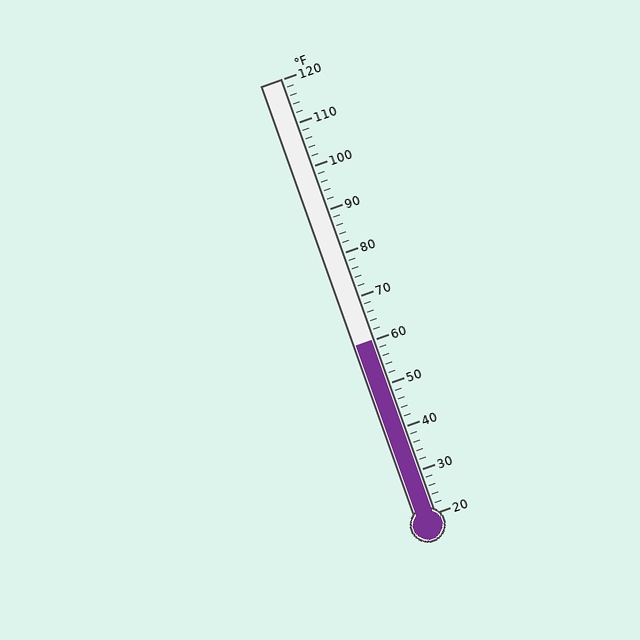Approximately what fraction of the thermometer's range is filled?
The thermometer is filled to approximately 40% of its range.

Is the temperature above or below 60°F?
The temperature is at 60°F.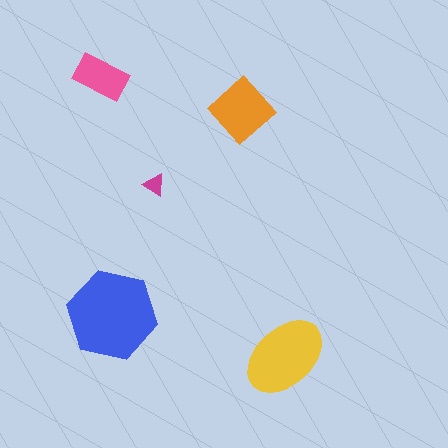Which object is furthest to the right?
The yellow ellipse is rightmost.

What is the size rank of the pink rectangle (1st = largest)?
4th.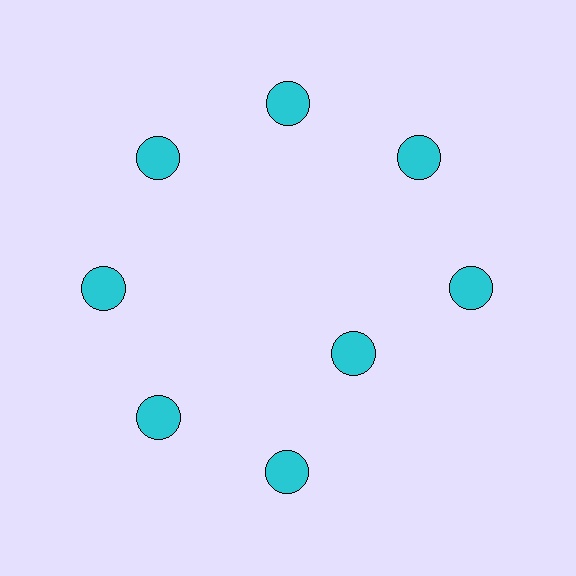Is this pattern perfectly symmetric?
No. The 8 cyan circles are arranged in a ring, but one element near the 4 o'clock position is pulled inward toward the center, breaking the 8-fold rotational symmetry.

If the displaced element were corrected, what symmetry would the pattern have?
It would have 8-fold rotational symmetry — the pattern would map onto itself every 45 degrees.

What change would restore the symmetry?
The symmetry would be restored by moving it outward, back onto the ring so that all 8 circles sit at equal angles and equal distance from the center.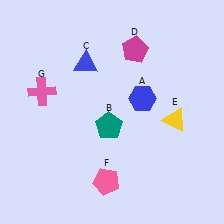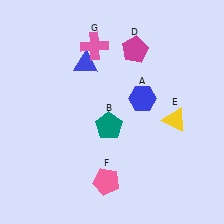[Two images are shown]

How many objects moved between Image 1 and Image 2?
1 object moved between the two images.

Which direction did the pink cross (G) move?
The pink cross (G) moved right.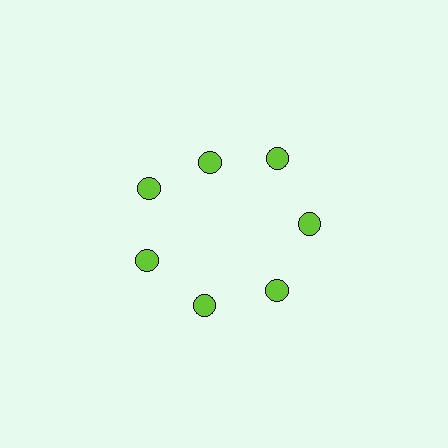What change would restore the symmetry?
The symmetry would be restored by moving it outward, back onto the ring so that all 7 circles sit at equal angles and equal distance from the center.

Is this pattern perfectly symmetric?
No. The 7 lime circles are arranged in a ring, but one element near the 12 o'clock position is pulled inward toward the center, breaking the 7-fold rotational symmetry.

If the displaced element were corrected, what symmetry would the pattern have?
It would have 7-fold rotational symmetry — the pattern would map onto itself every 51 degrees.